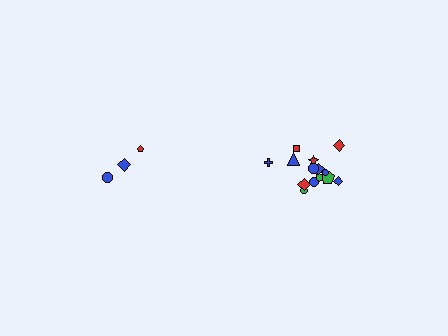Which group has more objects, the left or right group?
The right group.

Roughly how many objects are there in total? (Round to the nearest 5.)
Roughly 20 objects in total.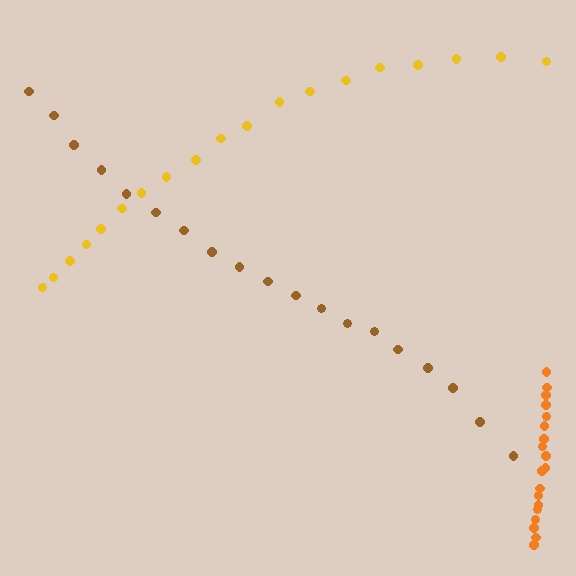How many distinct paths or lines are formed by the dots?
There are 3 distinct paths.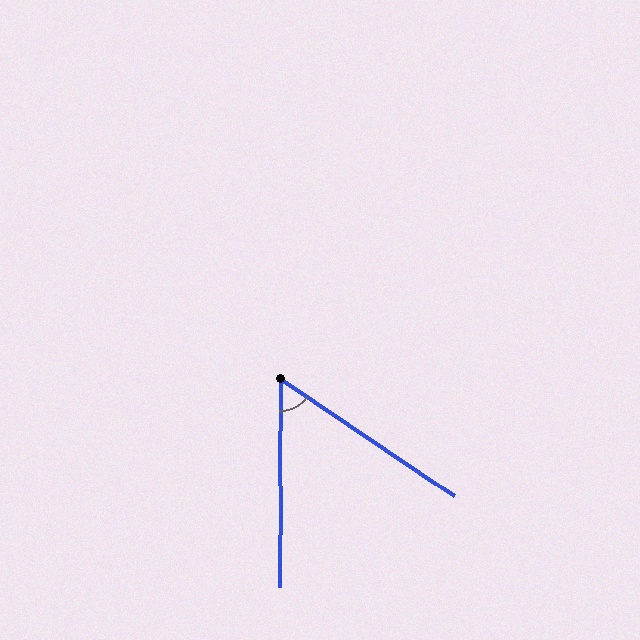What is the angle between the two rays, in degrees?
Approximately 56 degrees.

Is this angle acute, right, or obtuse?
It is acute.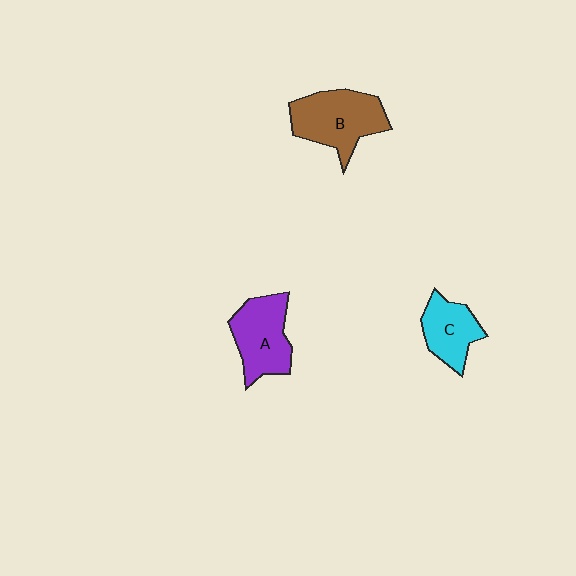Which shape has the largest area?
Shape B (brown).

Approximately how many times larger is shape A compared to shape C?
Approximately 1.3 times.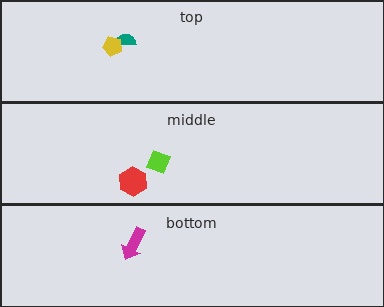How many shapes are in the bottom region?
1.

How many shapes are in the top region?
2.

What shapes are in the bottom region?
The magenta arrow.